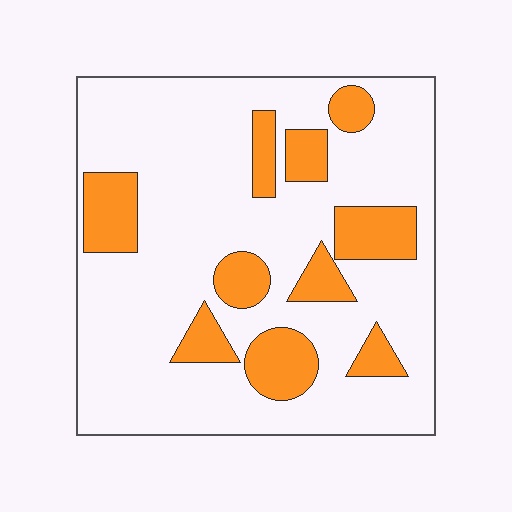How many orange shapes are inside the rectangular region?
10.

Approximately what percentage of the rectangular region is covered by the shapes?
Approximately 20%.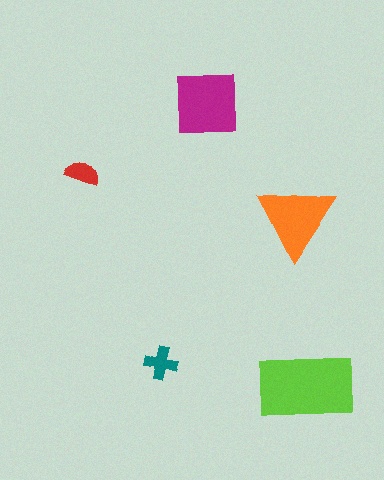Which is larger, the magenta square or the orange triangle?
The magenta square.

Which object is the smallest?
The red semicircle.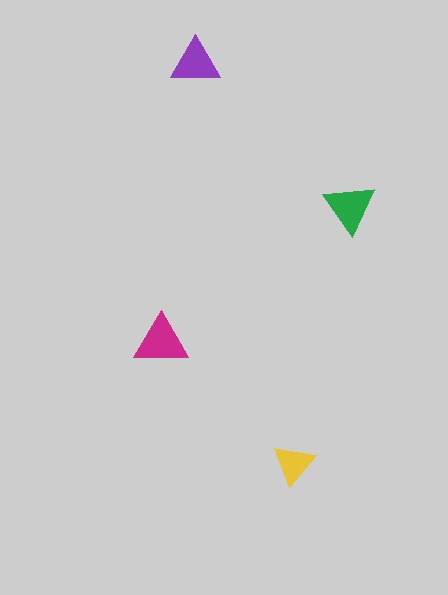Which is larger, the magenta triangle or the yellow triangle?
The magenta one.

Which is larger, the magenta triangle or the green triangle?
The magenta one.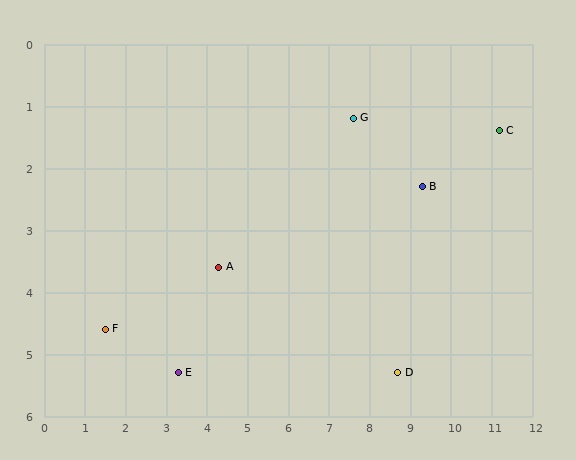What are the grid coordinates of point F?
Point F is at approximately (1.5, 4.6).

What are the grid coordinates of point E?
Point E is at approximately (3.3, 5.3).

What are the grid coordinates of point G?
Point G is at approximately (7.6, 1.2).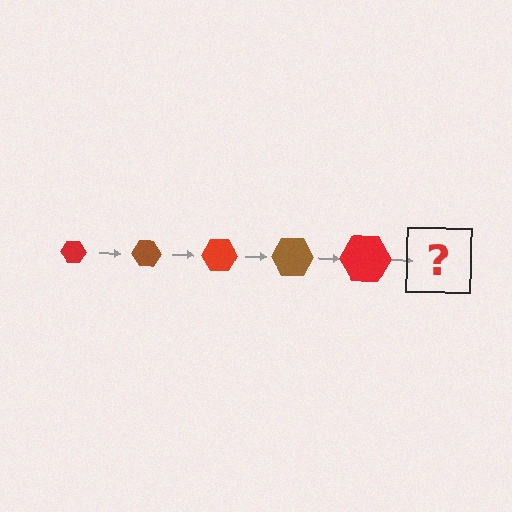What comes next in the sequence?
The next element should be a brown hexagon, larger than the previous one.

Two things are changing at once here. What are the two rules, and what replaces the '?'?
The two rules are that the hexagon grows larger each step and the color cycles through red and brown. The '?' should be a brown hexagon, larger than the previous one.